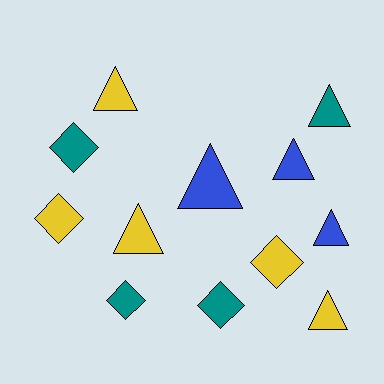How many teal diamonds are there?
There are 3 teal diamonds.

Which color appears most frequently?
Yellow, with 5 objects.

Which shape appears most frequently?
Triangle, with 7 objects.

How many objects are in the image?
There are 12 objects.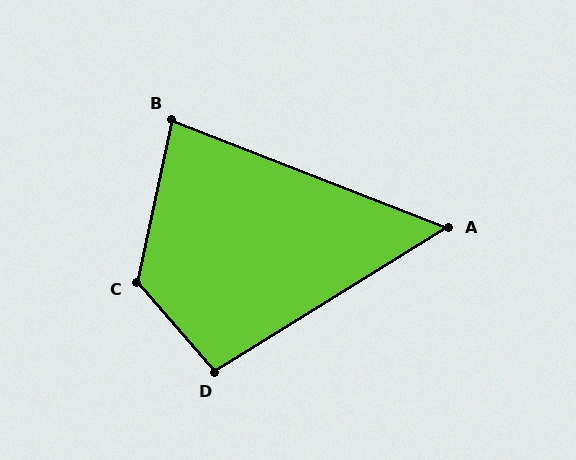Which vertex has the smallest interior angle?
A, at approximately 53 degrees.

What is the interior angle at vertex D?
Approximately 99 degrees (obtuse).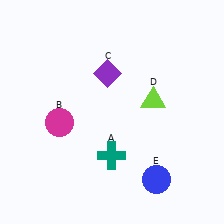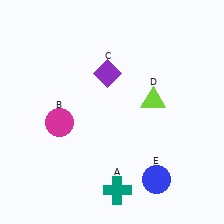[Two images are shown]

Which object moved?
The teal cross (A) moved down.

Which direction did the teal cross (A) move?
The teal cross (A) moved down.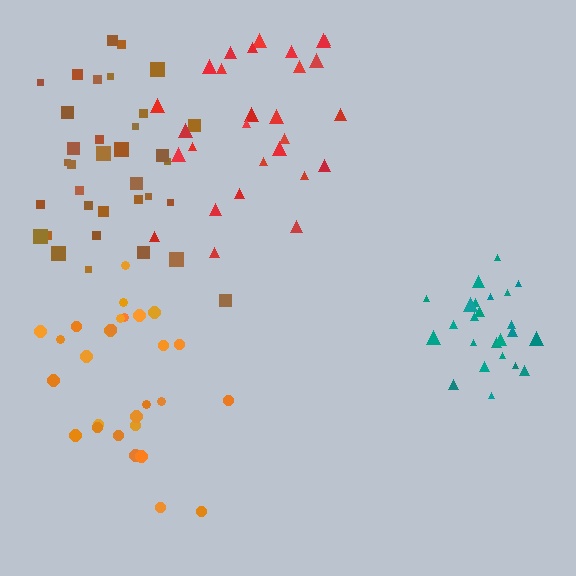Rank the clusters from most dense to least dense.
teal, brown, red, orange.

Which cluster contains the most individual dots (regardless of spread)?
Brown (35).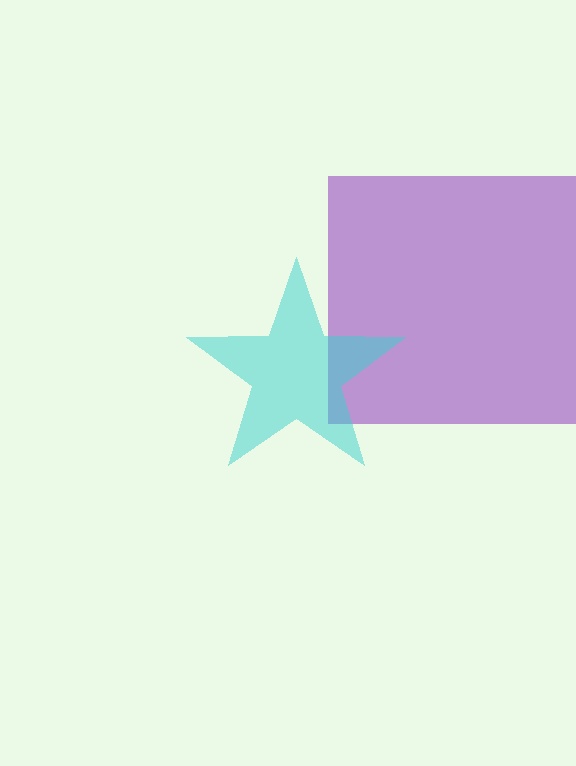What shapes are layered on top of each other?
The layered shapes are: a purple square, a cyan star.